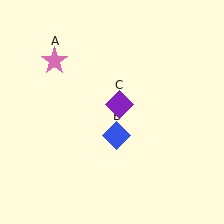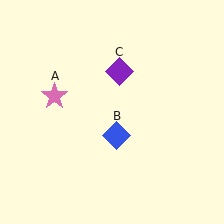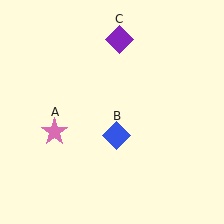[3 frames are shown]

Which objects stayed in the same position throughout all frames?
Blue diamond (object B) remained stationary.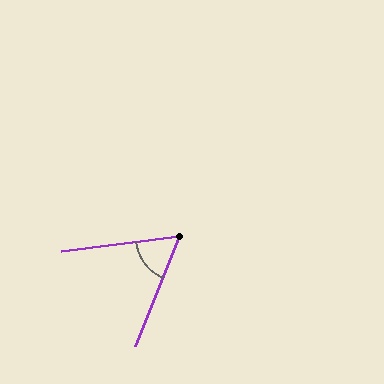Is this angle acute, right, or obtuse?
It is acute.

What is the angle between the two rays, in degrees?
Approximately 61 degrees.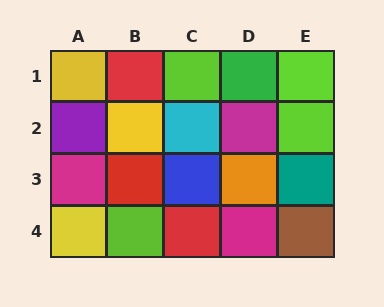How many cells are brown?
1 cell is brown.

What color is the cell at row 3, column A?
Magenta.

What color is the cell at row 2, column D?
Magenta.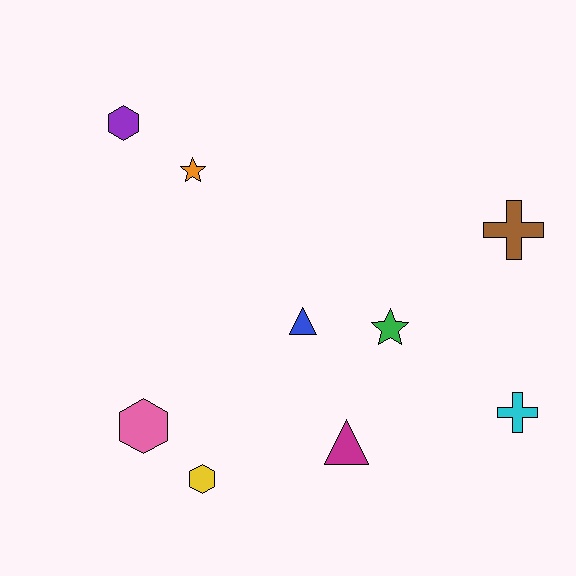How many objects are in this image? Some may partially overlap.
There are 9 objects.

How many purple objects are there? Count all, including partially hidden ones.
There is 1 purple object.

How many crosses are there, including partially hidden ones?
There are 2 crosses.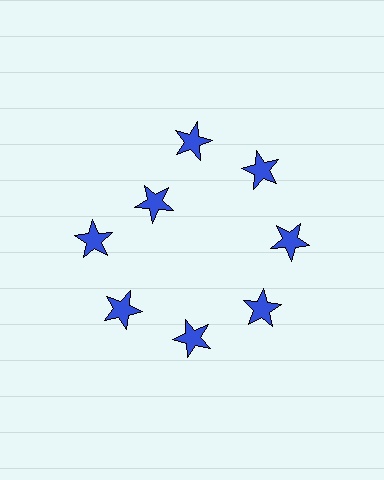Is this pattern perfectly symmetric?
No. The 8 blue stars are arranged in a ring, but one element near the 10 o'clock position is pulled inward toward the center, breaking the 8-fold rotational symmetry.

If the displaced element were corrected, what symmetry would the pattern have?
It would have 8-fold rotational symmetry — the pattern would map onto itself every 45 degrees.